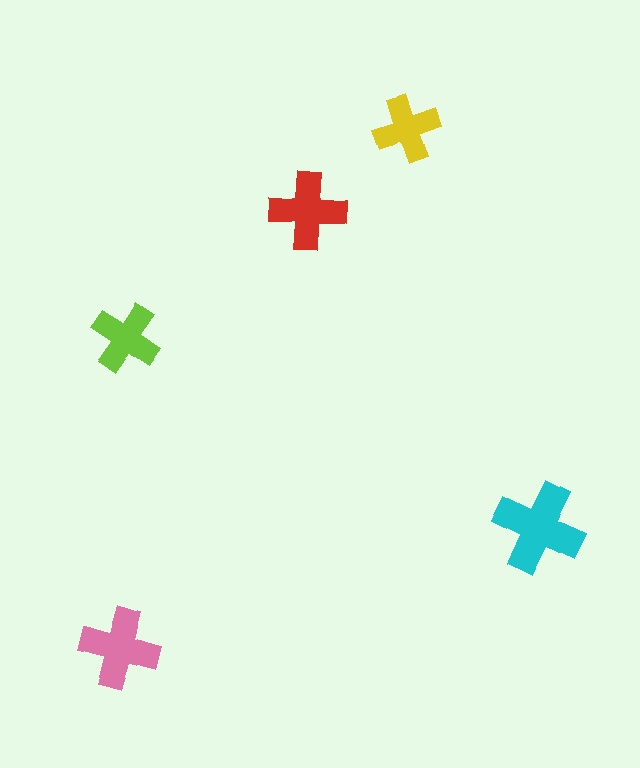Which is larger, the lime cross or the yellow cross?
The lime one.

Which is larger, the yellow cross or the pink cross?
The pink one.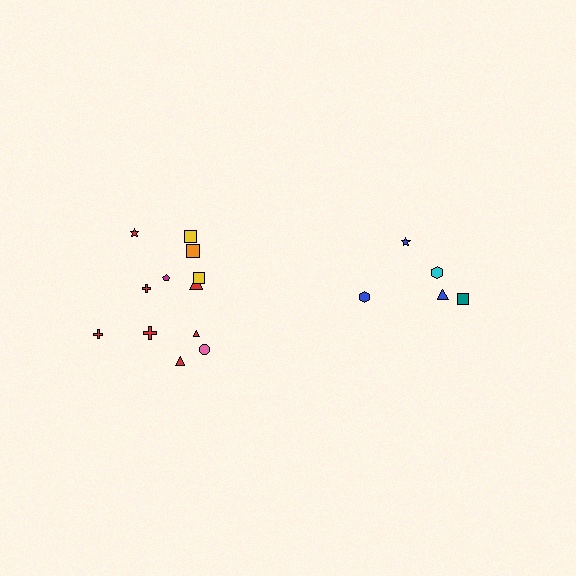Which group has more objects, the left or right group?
The left group.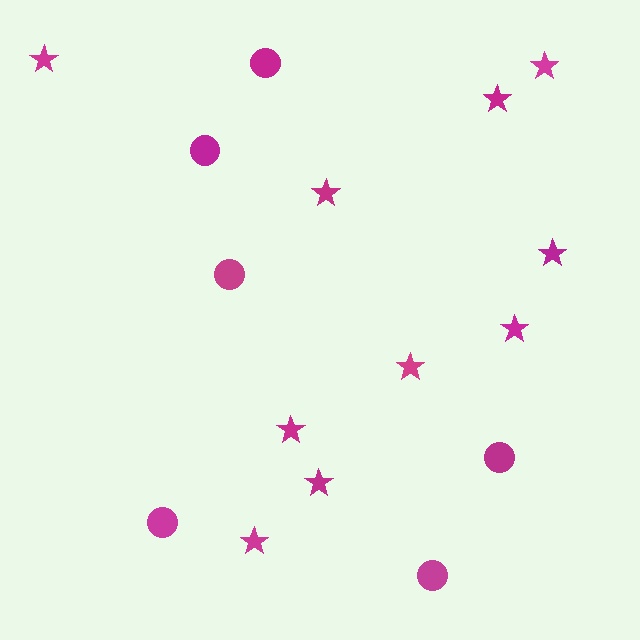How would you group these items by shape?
There are 2 groups: one group of stars (10) and one group of circles (6).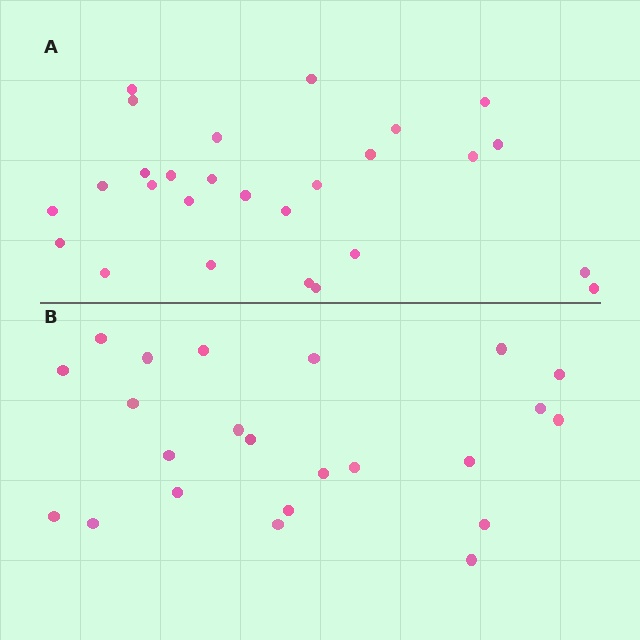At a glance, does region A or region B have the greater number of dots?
Region A (the top region) has more dots.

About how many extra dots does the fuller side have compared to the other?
Region A has about 4 more dots than region B.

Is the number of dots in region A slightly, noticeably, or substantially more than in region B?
Region A has only slightly more — the two regions are fairly close. The ratio is roughly 1.2 to 1.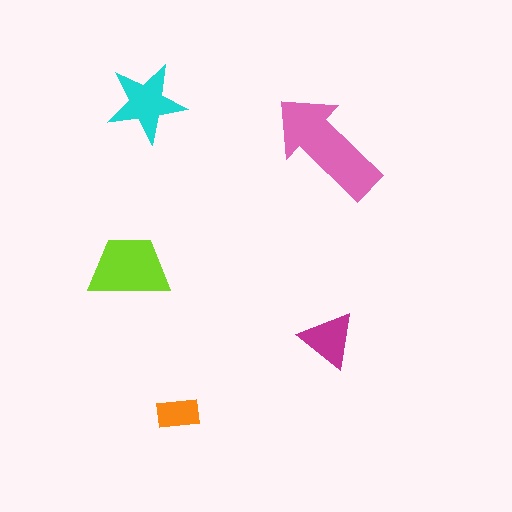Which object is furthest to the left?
The lime trapezoid is leftmost.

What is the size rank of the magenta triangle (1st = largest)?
4th.